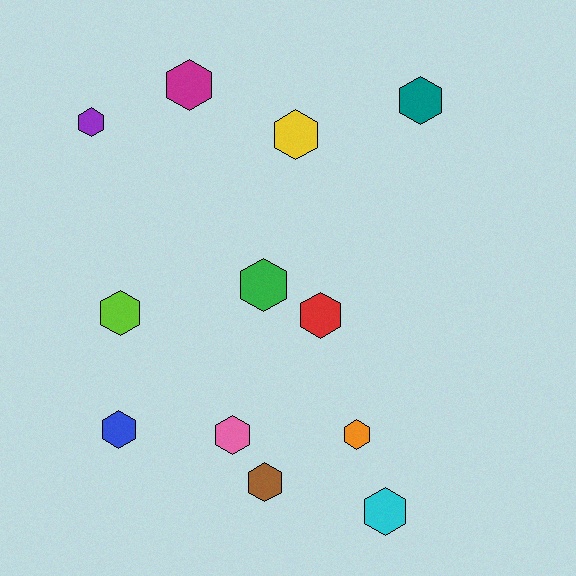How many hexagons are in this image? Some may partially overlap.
There are 12 hexagons.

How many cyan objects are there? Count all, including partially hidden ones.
There is 1 cyan object.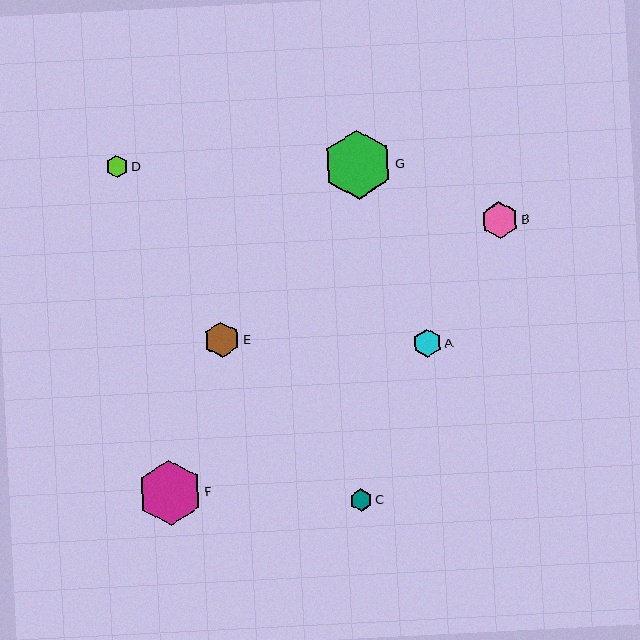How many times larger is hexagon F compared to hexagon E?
Hexagon F is approximately 1.8 times the size of hexagon E.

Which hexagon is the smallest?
Hexagon C is the smallest with a size of approximately 22 pixels.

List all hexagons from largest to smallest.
From largest to smallest: G, F, B, E, A, D, C.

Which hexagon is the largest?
Hexagon G is the largest with a size of approximately 69 pixels.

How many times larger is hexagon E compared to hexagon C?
Hexagon E is approximately 1.6 times the size of hexagon C.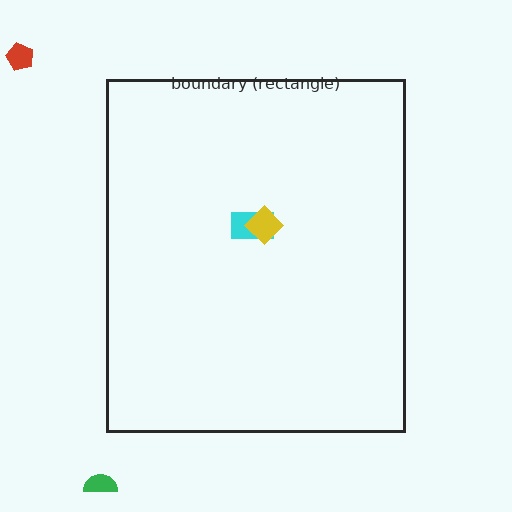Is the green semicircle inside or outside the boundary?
Outside.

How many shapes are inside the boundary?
2 inside, 2 outside.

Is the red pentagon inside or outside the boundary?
Outside.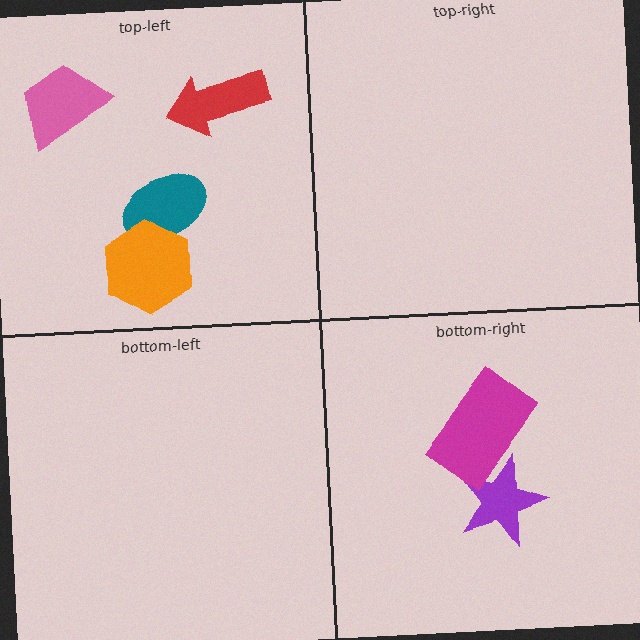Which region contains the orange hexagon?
The top-left region.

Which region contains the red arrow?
The top-left region.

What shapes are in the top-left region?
The teal ellipse, the orange hexagon, the pink trapezoid, the red arrow.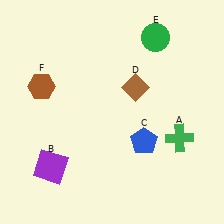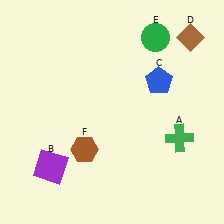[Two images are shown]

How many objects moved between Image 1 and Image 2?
3 objects moved between the two images.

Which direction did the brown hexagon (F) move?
The brown hexagon (F) moved down.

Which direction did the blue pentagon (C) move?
The blue pentagon (C) moved up.